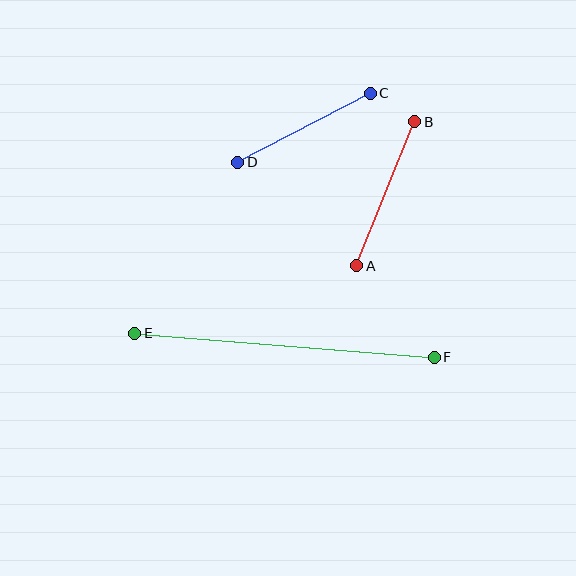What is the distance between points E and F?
The distance is approximately 301 pixels.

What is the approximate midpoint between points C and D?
The midpoint is at approximately (304, 128) pixels.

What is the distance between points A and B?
The distance is approximately 155 pixels.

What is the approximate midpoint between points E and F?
The midpoint is at approximately (284, 345) pixels.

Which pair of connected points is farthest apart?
Points E and F are farthest apart.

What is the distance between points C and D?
The distance is approximately 150 pixels.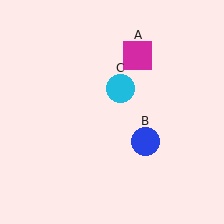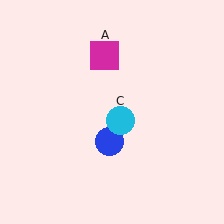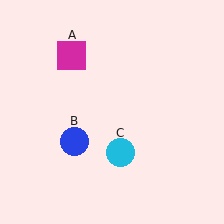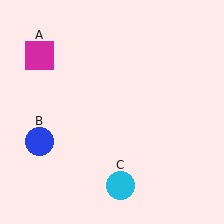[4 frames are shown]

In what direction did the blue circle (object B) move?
The blue circle (object B) moved left.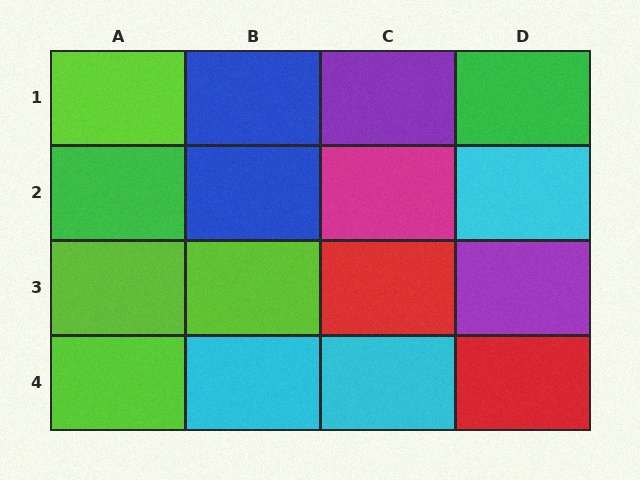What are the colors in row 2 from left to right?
Green, blue, magenta, cyan.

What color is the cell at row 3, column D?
Purple.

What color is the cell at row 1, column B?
Blue.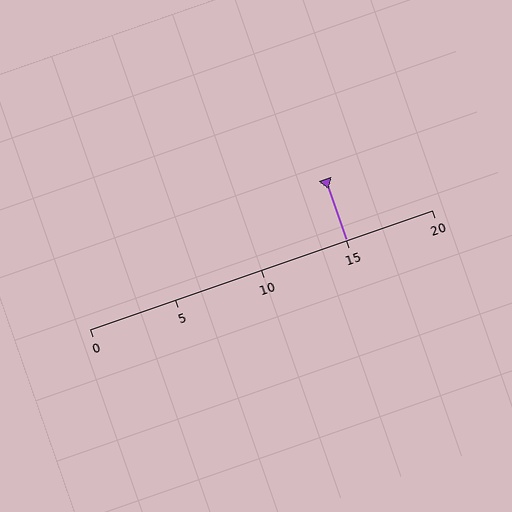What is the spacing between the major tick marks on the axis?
The major ticks are spaced 5 apart.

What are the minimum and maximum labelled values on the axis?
The axis runs from 0 to 20.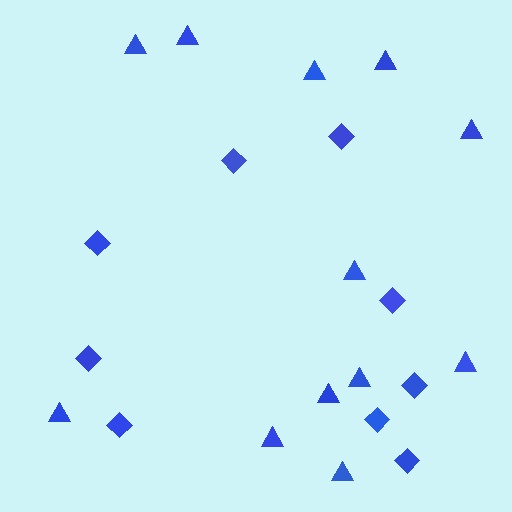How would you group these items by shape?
There are 2 groups: one group of diamonds (9) and one group of triangles (12).